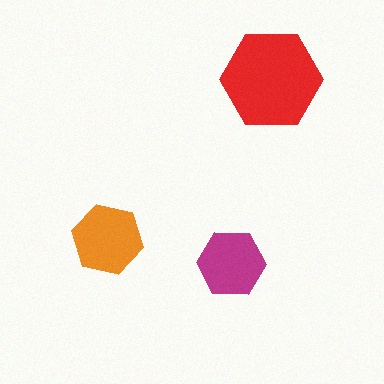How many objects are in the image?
There are 3 objects in the image.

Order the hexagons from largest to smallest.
the red one, the orange one, the magenta one.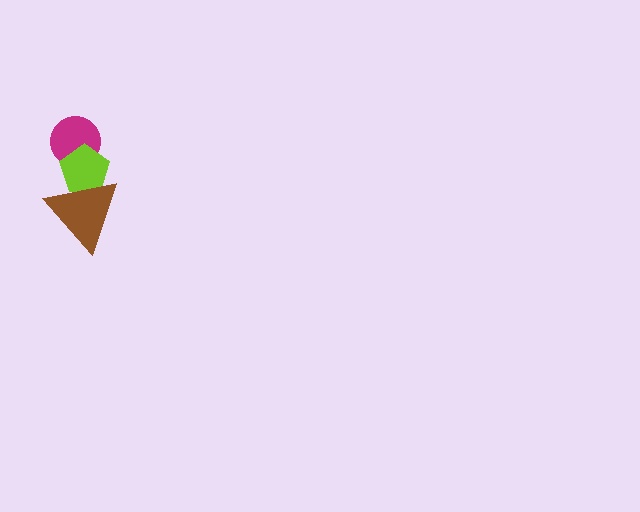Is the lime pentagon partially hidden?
Yes, it is partially covered by another shape.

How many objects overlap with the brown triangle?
1 object overlaps with the brown triangle.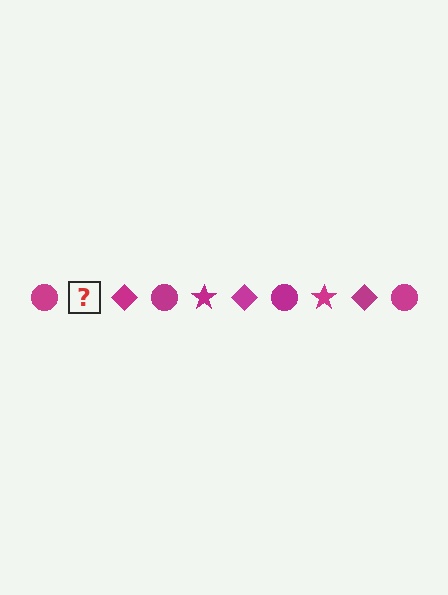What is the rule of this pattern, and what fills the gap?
The rule is that the pattern cycles through circle, star, diamond shapes in magenta. The gap should be filled with a magenta star.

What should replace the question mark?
The question mark should be replaced with a magenta star.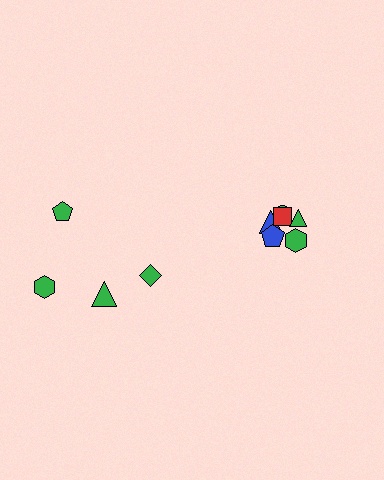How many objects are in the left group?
There are 4 objects.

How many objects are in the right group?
There are 6 objects.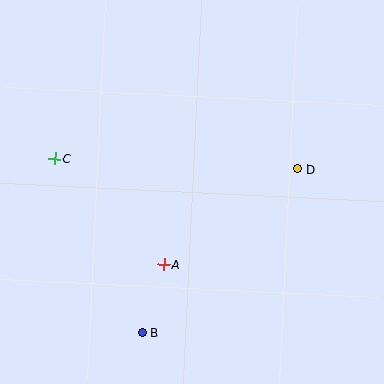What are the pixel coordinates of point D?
Point D is at (298, 169).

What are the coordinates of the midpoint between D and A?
The midpoint between D and A is at (231, 217).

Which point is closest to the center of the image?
Point A at (164, 264) is closest to the center.